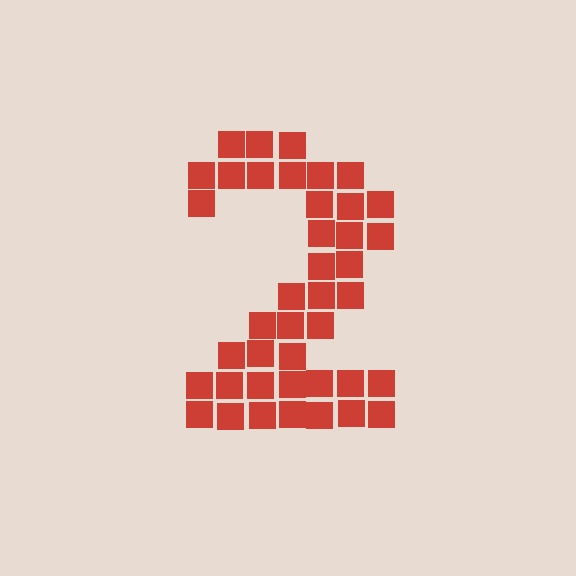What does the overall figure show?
The overall figure shows the digit 2.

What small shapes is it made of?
It is made of small squares.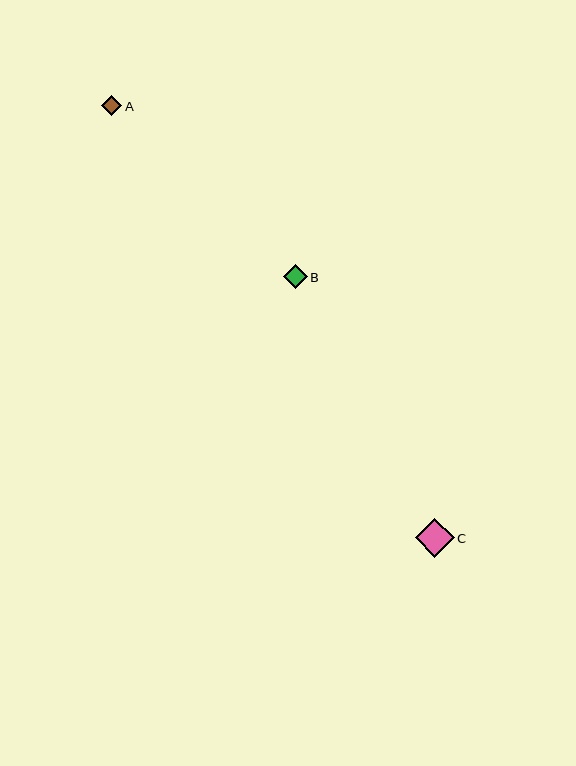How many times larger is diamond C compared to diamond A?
Diamond C is approximately 1.9 times the size of diamond A.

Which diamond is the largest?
Diamond C is the largest with a size of approximately 39 pixels.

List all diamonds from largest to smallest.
From largest to smallest: C, B, A.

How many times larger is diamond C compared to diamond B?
Diamond C is approximately 1.6 times the size of diamond B.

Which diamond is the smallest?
Diamond A is the smallest with a size of approximately 20 pixels.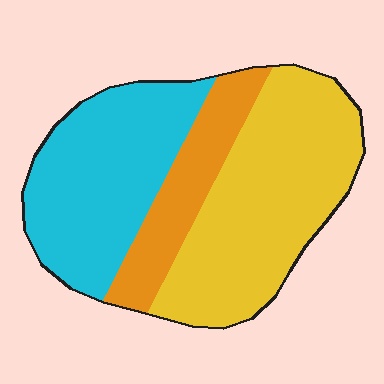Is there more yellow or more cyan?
Yellow.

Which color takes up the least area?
Orange, at roughly 20%.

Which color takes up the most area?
Yellow, at roughly 45%.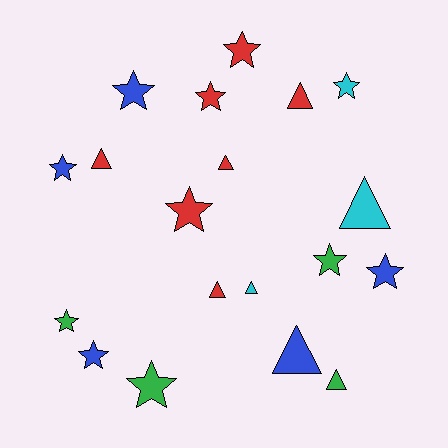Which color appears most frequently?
Red, with 7 objects.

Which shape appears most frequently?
Star, with 11 objects.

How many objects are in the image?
There are 19 objects.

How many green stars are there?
There are 3 green stars.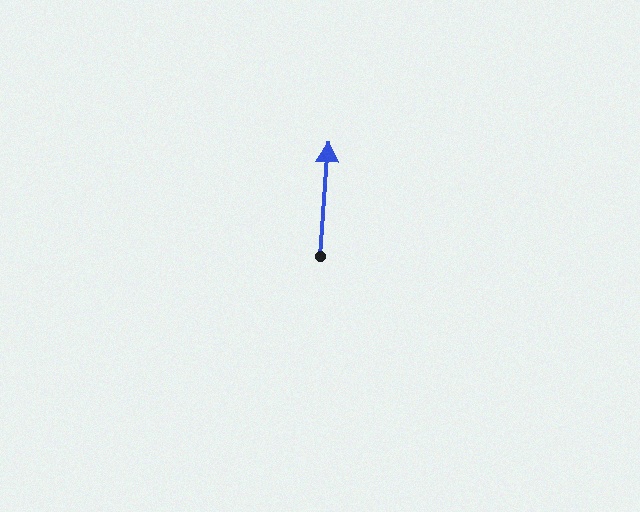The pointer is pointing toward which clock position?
Roughly 12 o'clock.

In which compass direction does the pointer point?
North.